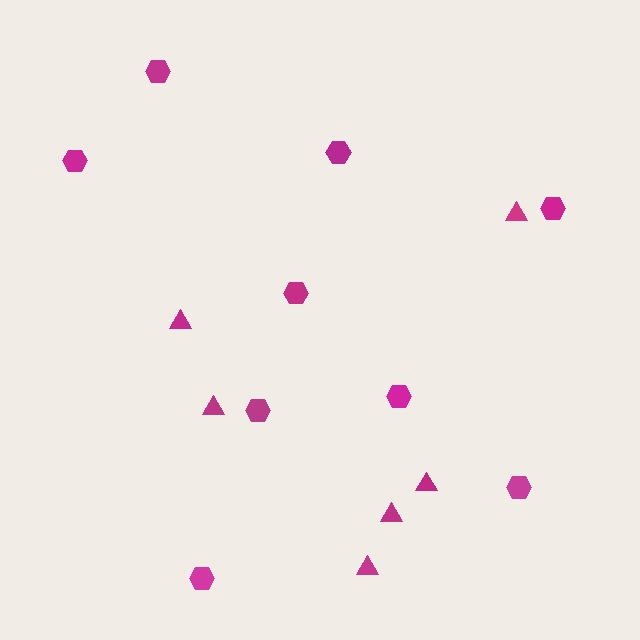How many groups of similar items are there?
There are 2 groups: one group of triangles (6) and one group of hexagons (9).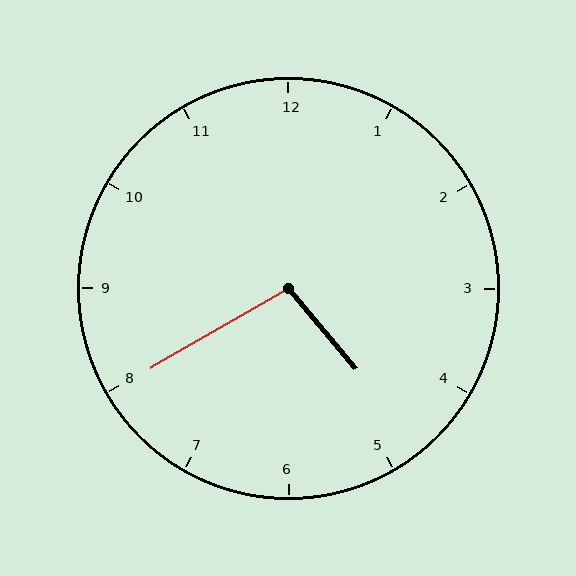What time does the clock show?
4:40.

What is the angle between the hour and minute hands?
Approximately 100 degrees.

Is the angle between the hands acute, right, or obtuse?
It is obtuse.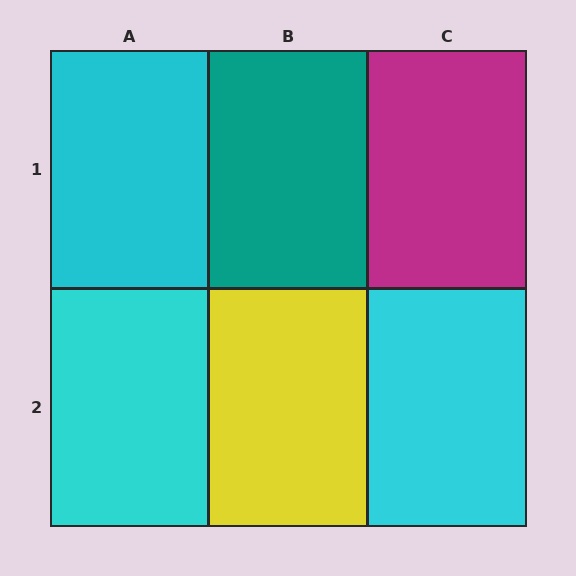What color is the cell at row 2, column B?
Yellow.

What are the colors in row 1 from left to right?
Cyan, teal, magenta.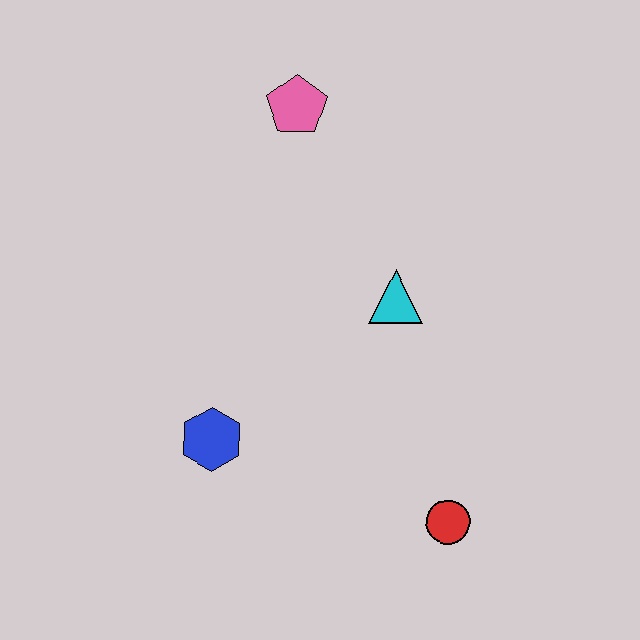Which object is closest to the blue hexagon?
The cyan triangle is closest to the blue hexagon.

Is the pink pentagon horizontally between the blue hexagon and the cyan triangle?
Yes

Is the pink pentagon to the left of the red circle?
Yes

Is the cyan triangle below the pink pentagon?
Yes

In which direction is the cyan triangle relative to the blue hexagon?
The cyan triangle is to the right of the blue hexagon.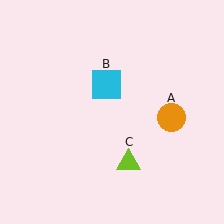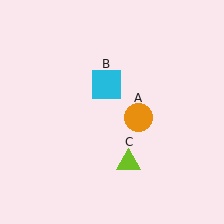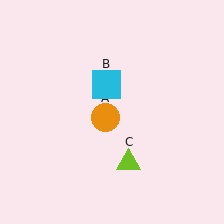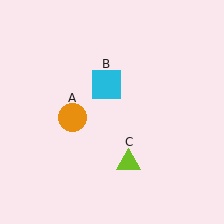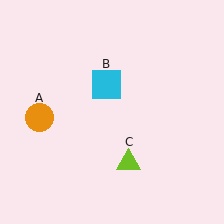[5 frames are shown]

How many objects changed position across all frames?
1 object changed position: orange circle (object A).